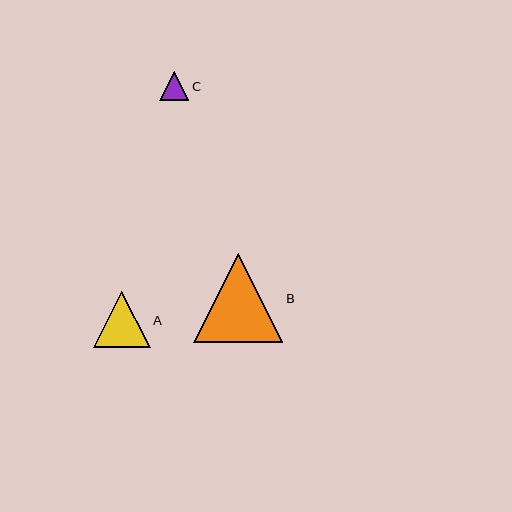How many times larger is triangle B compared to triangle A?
Triangle B is approximately 1.6 times the size of triangle A.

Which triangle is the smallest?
Triangle C is the smallest with a size of approximately 29 pixels.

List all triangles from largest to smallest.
From largest to smallest: B, A, C.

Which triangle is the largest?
Triangle B is the largest with a size of approximately 89 pixels.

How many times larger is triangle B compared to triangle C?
Triangle B is approximately 3.1 times the size of triangle C.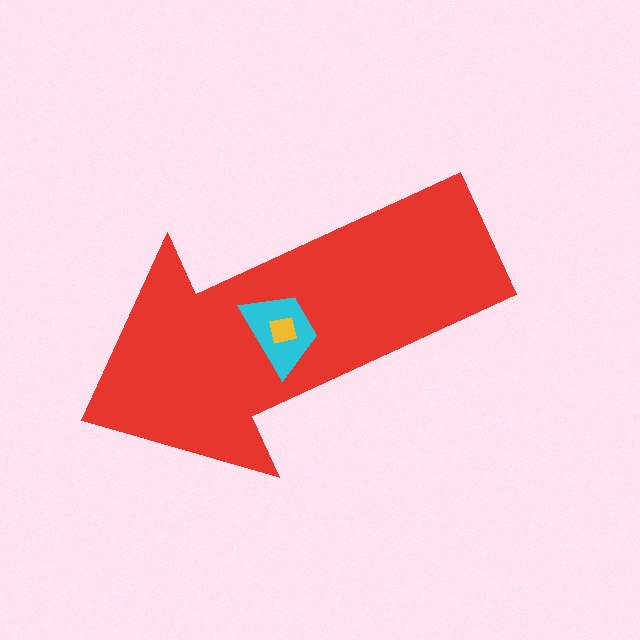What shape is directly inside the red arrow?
The cyan trapezoid.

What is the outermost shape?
The red arrow.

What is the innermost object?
The yellow square.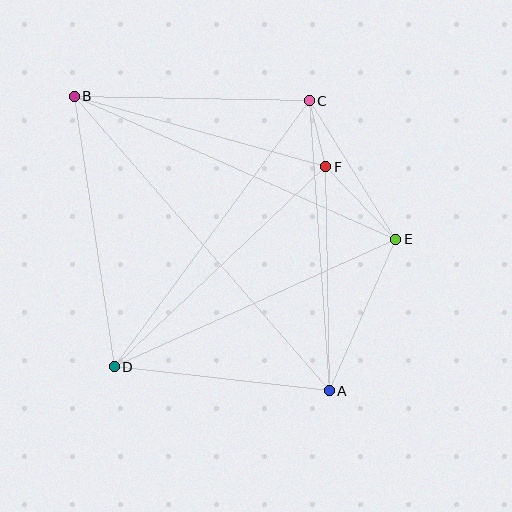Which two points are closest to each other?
Points C and F are closest to each other.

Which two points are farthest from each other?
Points A and B are farthest from each other.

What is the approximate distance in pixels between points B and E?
The distance between B and E is approximately 352 pixels.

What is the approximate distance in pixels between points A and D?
The distance between A and D is approximately 216 pixels.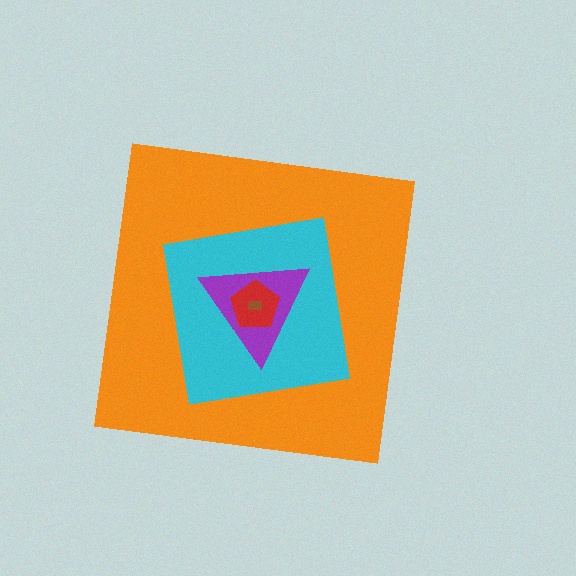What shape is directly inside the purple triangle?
The red pentagon.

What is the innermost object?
The brown rectangle.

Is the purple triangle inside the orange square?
Yes.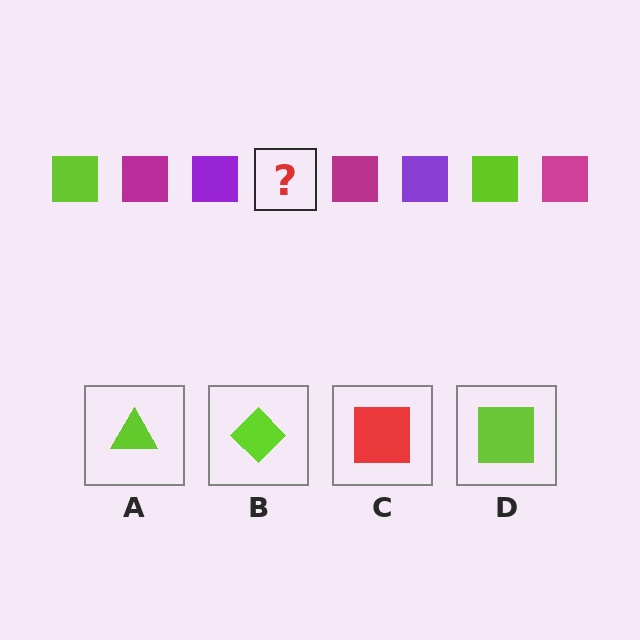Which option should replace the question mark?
Option D.